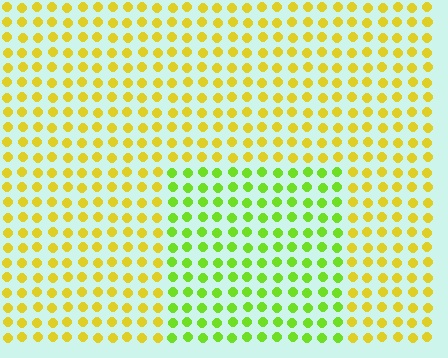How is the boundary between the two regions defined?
The boundary is defined purely by a slight shift in hue (about 42 degrees). Spacing, size, and orientation are identical on both sides.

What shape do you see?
I see a rectangle.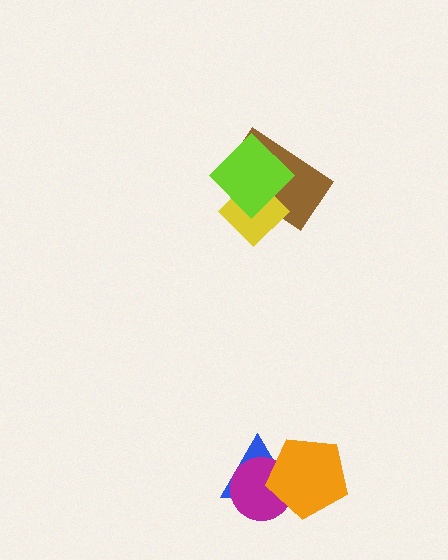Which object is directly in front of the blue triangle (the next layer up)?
The magenta circle is directly in front of the blue triangle.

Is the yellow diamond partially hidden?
Yes, it is partially covered by another shape.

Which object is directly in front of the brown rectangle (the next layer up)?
The yellow diamond is directly in front of the brown rectangle.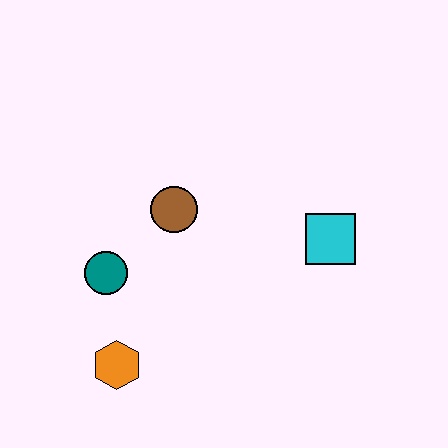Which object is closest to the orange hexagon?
The teal circle is closest to the orange hexagon.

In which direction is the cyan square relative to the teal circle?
The cyan square is to the right of the teal circle.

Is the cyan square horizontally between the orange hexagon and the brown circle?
No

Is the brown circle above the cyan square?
Yes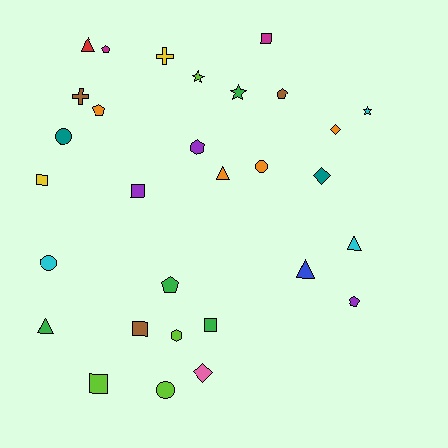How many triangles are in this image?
There are 5 triangles.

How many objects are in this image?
There are 30 objects.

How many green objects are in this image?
There are 4 green objects.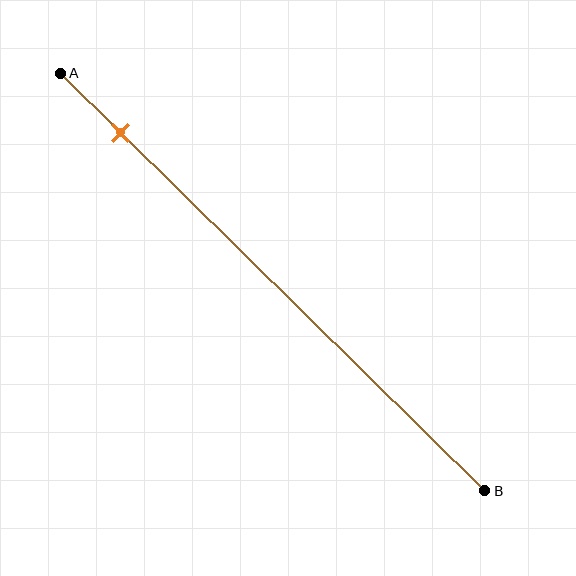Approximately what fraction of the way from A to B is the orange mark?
The orange mark is approximately 15% of the way from A to B.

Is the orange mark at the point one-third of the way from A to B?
No, the mark is at about 15% from A, not at the 33% one-third point.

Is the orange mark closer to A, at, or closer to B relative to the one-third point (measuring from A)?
The orange mark is closer to point A than the one-third point of segment AB.